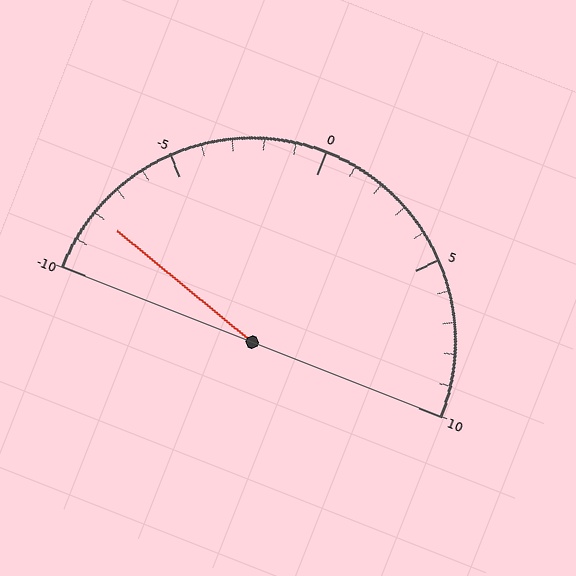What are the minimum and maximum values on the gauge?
The gauge ranges from -10 to 10.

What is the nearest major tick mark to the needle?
The nearest major tick mark is -10.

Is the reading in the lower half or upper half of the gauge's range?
The reading is in the lower half of the range (-10 to 10).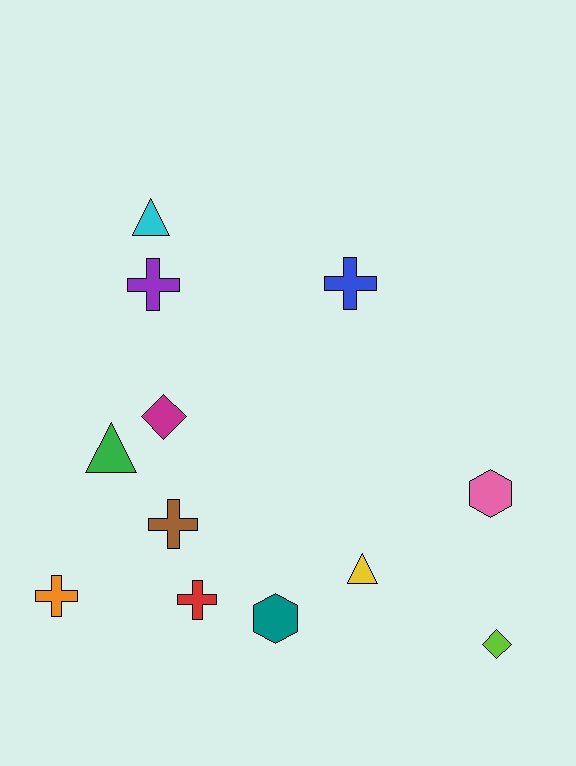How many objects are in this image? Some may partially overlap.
There are 12 objects.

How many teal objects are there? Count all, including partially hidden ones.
There is 1 teal object.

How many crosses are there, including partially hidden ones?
There are 5 crosses.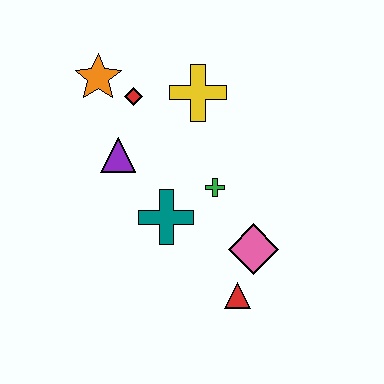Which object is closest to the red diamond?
The orange star is closest to the red diamond.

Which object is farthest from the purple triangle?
The red triangle is farthest from the purple triangle.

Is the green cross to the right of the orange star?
Yes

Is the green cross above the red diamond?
No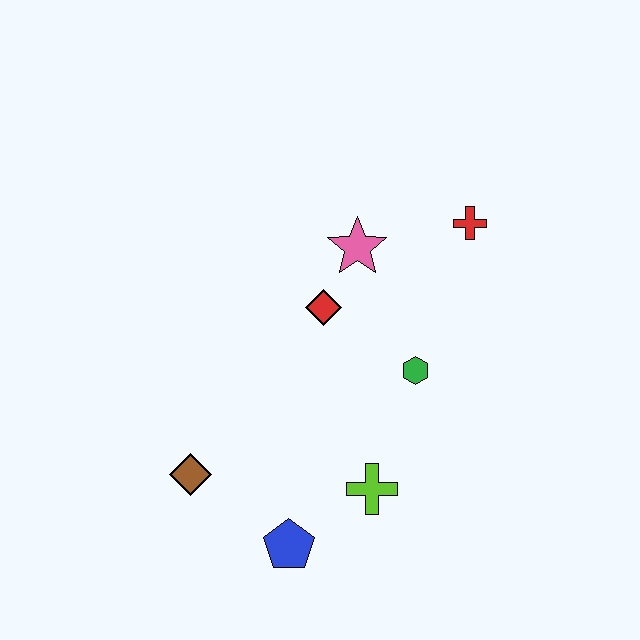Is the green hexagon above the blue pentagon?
Yes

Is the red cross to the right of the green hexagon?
Yes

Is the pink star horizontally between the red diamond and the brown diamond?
No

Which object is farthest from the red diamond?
The blue pentagon is farthest from the red diamond.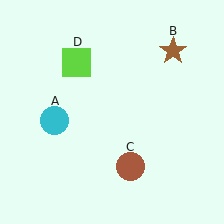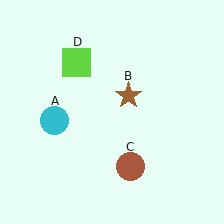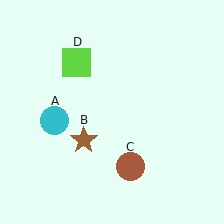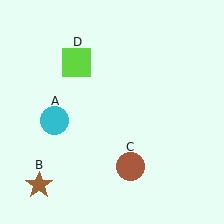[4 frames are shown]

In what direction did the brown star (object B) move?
The brown star (object B) moved down and to the left.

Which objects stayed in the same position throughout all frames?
Cyan circle (object A) and brown circle (object C) and lime square (object D) remained stationary.